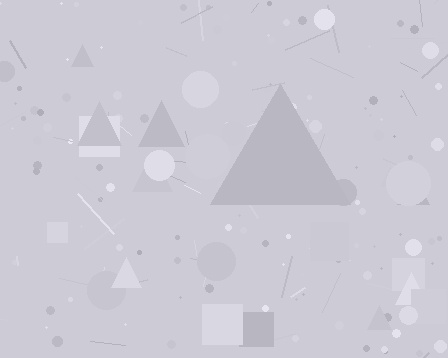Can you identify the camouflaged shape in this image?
The camouflaged shape is a triangle.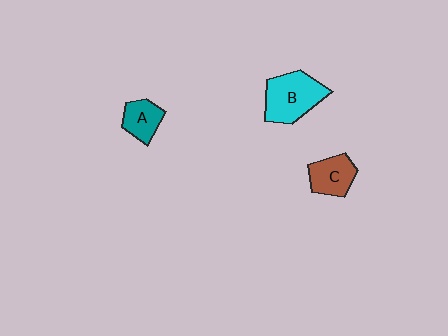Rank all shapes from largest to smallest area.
From largest to smallest: B (cyan), C (brown), A (teal).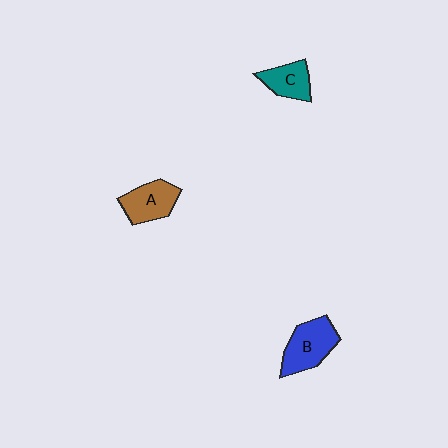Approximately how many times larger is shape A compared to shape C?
Approximately 1.2 times.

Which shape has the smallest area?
Shape C (teal).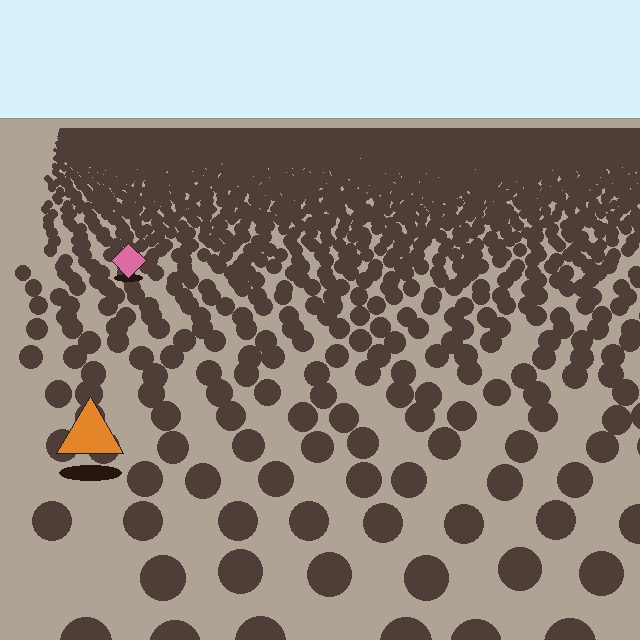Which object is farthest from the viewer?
The pink diamond is farthest from the viewer. It appears smaller and the ground texture around it is denser.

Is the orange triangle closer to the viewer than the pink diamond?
Yes. The orange triangle is closer — you can tell from the texture gradient: the ground texture is coarser near it.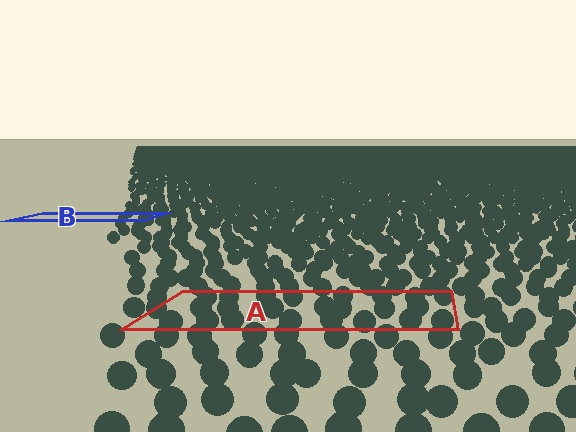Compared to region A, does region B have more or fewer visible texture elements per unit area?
Region B has more texture elements per unit area — they are packed more densely because it is farther away.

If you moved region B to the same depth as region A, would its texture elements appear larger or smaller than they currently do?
They would appear larger. At a closer depth, the same texture elements are projected at a bigger on-screen size.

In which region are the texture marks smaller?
The texture marks are smaller in region B, because it is farther away.